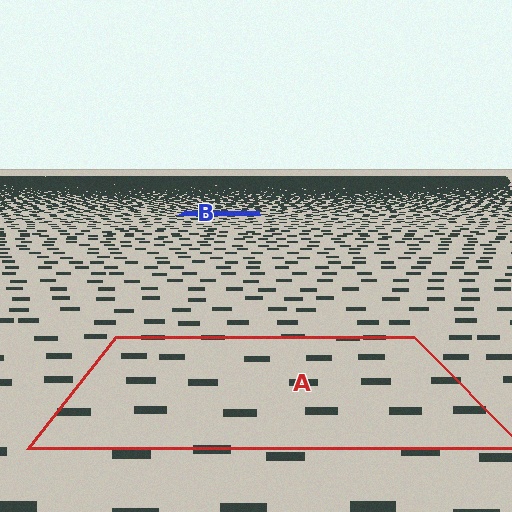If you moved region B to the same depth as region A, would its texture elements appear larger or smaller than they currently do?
They would appear larger. At a closer depth, the same texture elements are projected at a bigger on-screen size.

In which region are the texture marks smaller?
The texture marks are smaller in region B, because it is farther away.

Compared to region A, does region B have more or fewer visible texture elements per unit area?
Region B has more texture elements per unit area — they are packed more densely because it is farther away.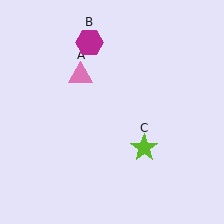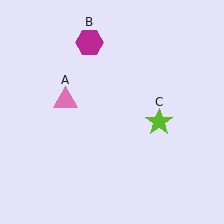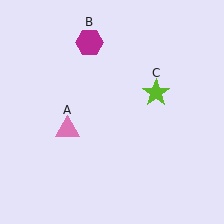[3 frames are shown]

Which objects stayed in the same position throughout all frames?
Magenta hexagon (object B) remained stationary.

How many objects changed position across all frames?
2 objects changed position: pink triangle (object A), lime star (object C).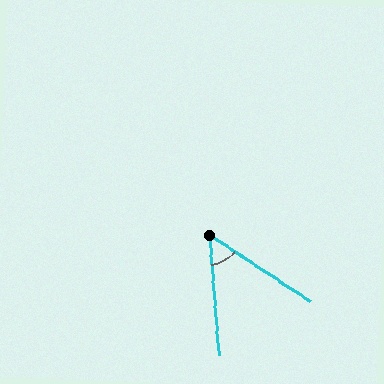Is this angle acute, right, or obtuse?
It is acute.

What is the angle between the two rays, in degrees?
Approximately 52 degrees.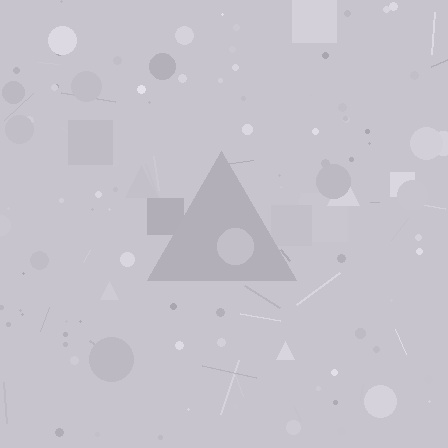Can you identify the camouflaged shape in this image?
The camouflaged shape is a triangle.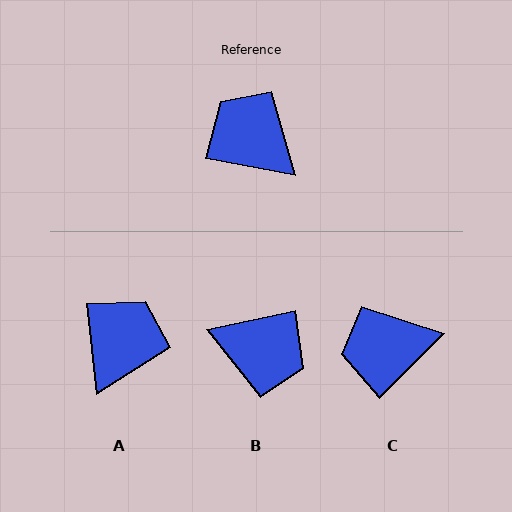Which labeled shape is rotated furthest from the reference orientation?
B, about 157 degrees away.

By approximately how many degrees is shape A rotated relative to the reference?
Approximately 73 degrees clockwise.